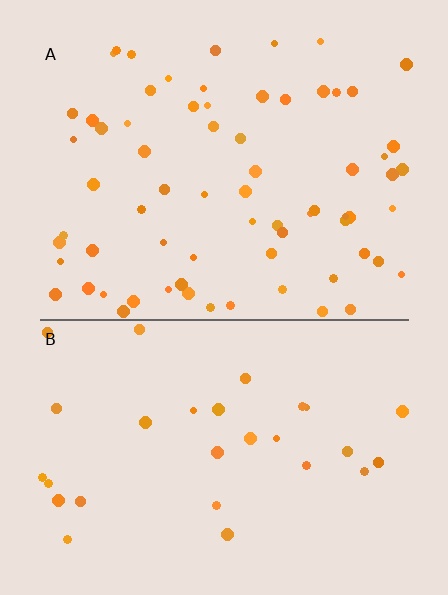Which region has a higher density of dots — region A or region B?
A (the top).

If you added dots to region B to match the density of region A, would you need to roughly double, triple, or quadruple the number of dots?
Approximately double.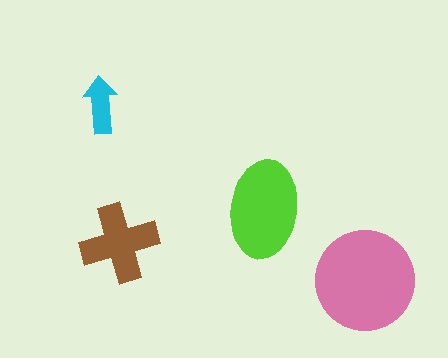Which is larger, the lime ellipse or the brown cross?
The lime ellipse.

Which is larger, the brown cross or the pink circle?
The pink circle.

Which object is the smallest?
The cyan arrow.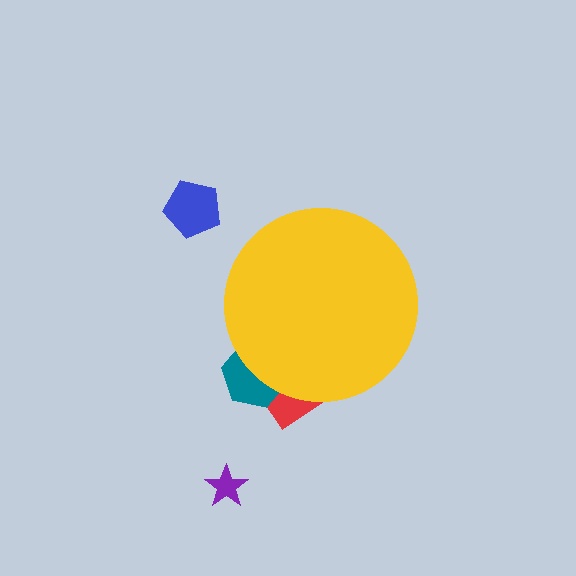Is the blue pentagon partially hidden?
No, the blue pentagon is fully visible.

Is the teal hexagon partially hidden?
Yes, the teal hexagon is partially hidden behind the yellow circle.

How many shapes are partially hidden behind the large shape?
2 shapes are partially hidden.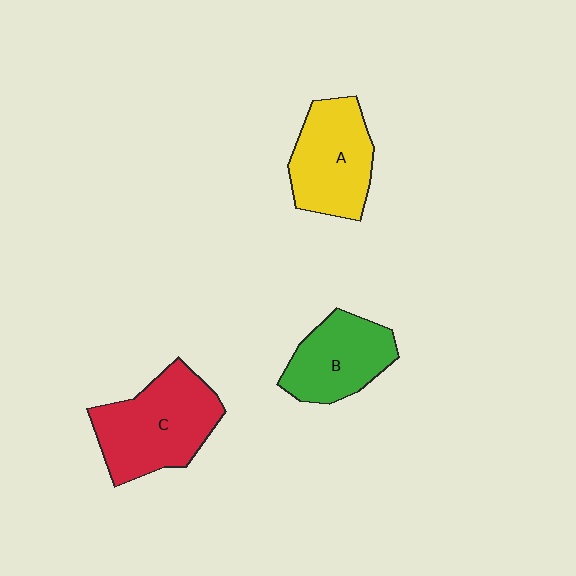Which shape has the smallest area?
Shape B (green).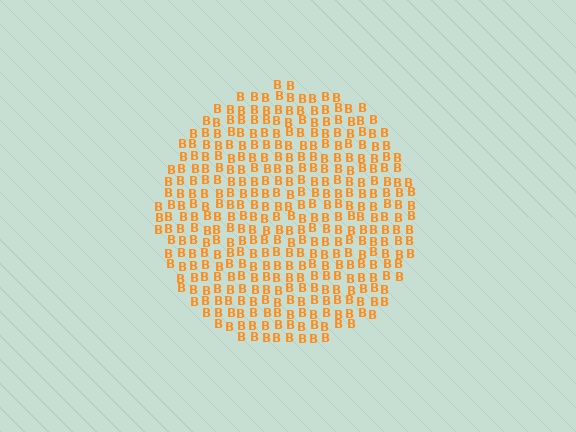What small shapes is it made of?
It is made of small letter B's.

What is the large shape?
The large shape is a circle.